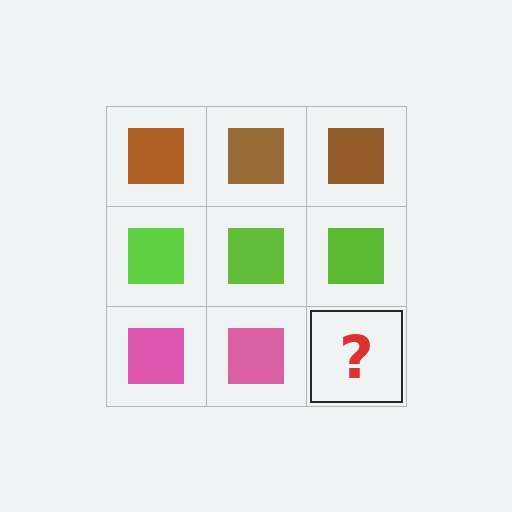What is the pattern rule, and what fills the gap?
The rule is that each row has a consistent color. The gap should be filled with a pink square.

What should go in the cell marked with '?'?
The missing cell should contain a pink square.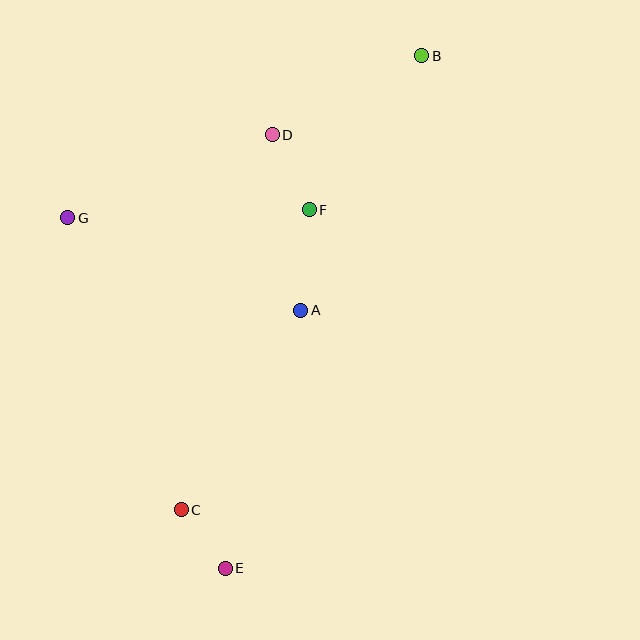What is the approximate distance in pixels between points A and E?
The distance between A and E is approximately 269 pixels.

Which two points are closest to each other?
Points C and E are closest to each other.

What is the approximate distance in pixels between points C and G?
The distance between C and G is approximately 313 pixels.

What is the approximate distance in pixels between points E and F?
The distance between E and F is approximately 368 pixels.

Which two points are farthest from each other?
Points B and E are farthest from each other.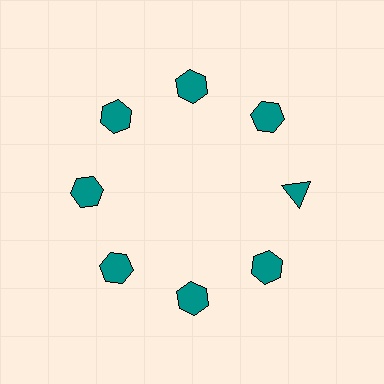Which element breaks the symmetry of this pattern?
The teal triangle at roughly the 3 o'clock position breaks the symmetry. All other shapes are teal hexagons.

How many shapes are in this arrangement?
There are 8 shapes arranged in a ring pattern.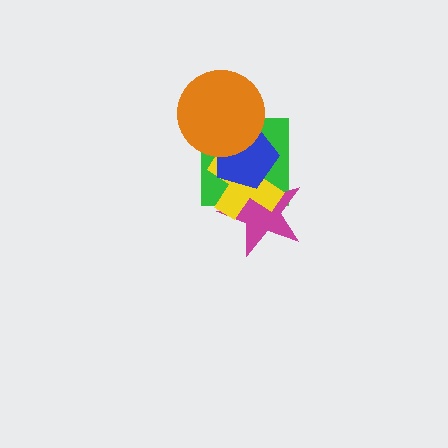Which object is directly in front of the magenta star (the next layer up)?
The yellow cross is directly in front of the magenta star.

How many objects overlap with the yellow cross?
4 objects overlap with the yellow cross.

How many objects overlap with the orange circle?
3 objects overlap with the orange circle.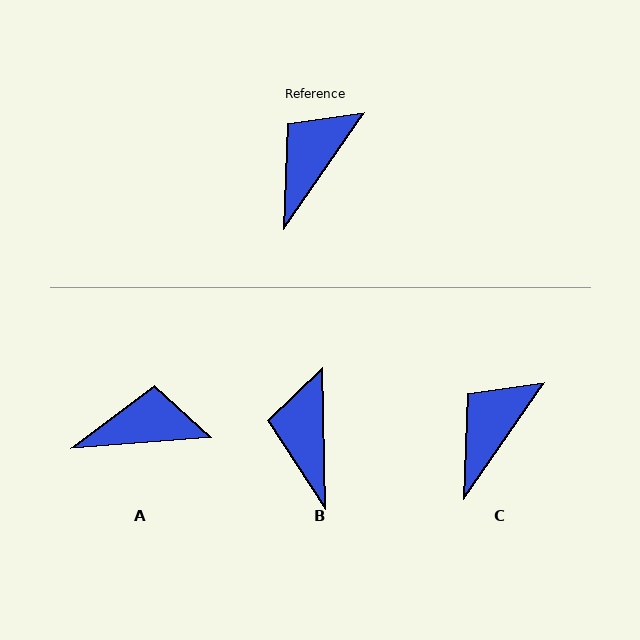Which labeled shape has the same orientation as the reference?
C.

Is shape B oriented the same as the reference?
No, it is off by about 36 degrees.